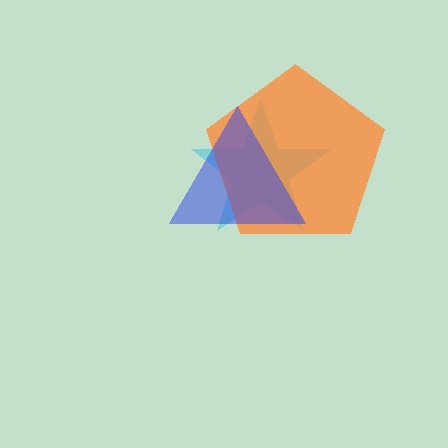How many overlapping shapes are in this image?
There are 3 overlapping shapes in the image.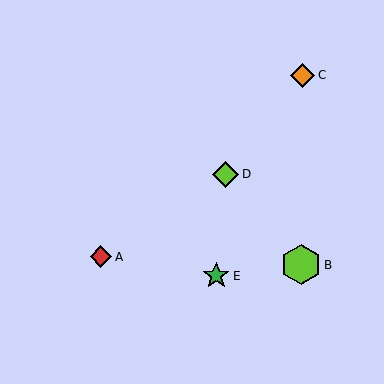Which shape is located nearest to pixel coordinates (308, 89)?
The orange diamond (labeled C) at (303, 75) is nearest to that location.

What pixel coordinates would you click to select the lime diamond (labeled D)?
Click at (226, 174) to select the lime diamond D.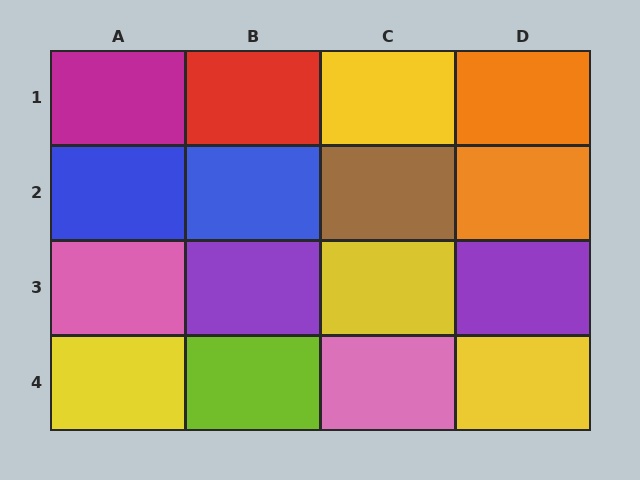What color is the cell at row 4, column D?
Yellow.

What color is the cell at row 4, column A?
Yellow.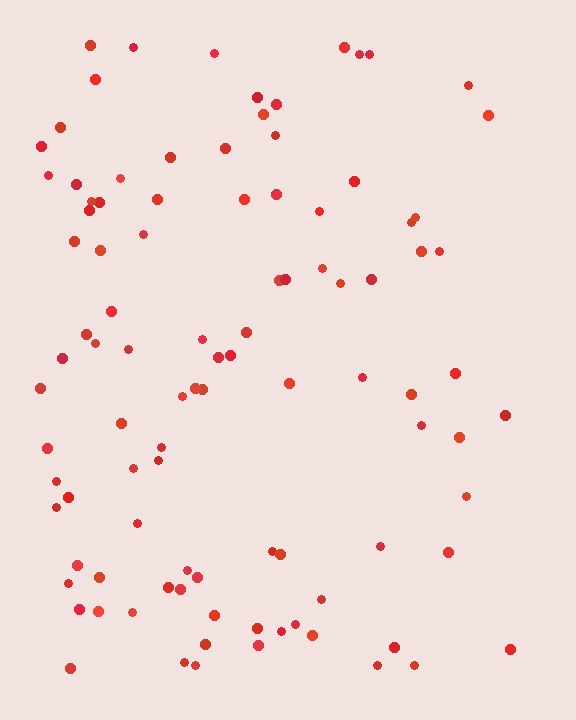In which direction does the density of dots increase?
From right to left, with the left side densest.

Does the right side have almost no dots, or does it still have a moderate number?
Still a moderate number, just noticeably fewer than the left.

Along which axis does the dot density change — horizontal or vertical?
Horizontal.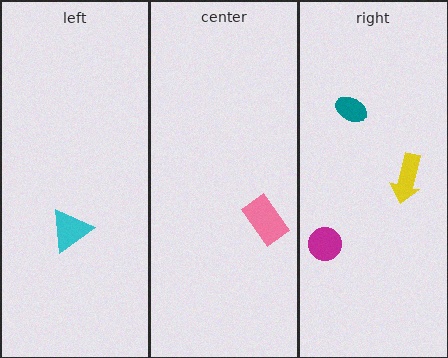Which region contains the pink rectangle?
The center region.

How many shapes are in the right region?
3.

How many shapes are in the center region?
1.